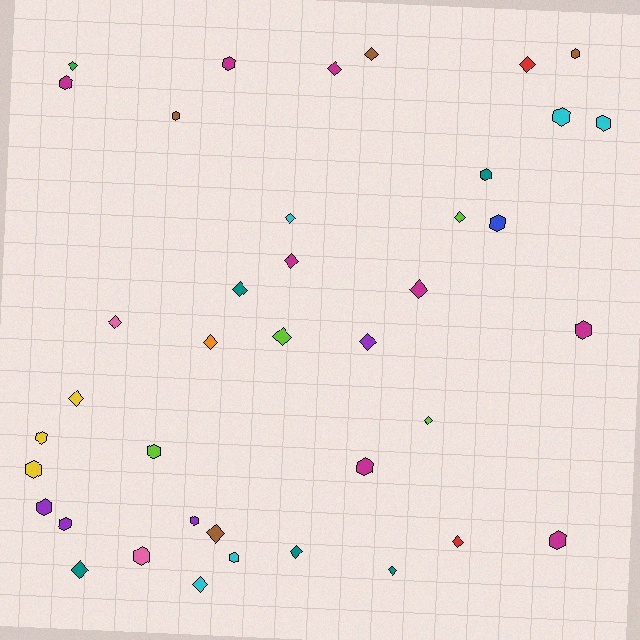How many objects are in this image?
There are 40 objects.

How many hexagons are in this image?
There are 19 hexagons.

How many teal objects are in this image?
There are 5 teal objects.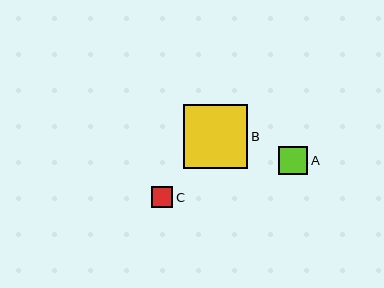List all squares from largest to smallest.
From largest to smallest: B, A, C.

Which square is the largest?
Square B is the largest with a size of approximately 64 pixels.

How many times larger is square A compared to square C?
Square A is approximately 1.3 times the size of square C.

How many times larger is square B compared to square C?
Square B is approximately 3.0 times the size of square C.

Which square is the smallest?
Square C is the smallest with a size of approximately 22 pixels.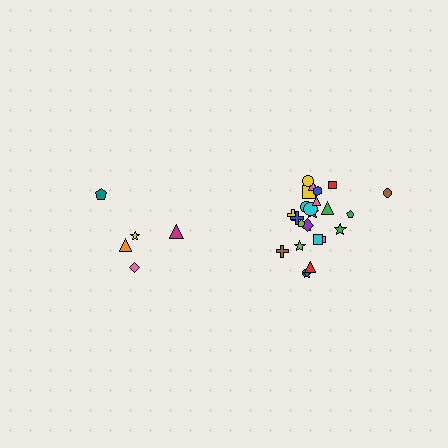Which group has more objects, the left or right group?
The right group.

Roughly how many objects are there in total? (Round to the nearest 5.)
Roughly 30 objects in total.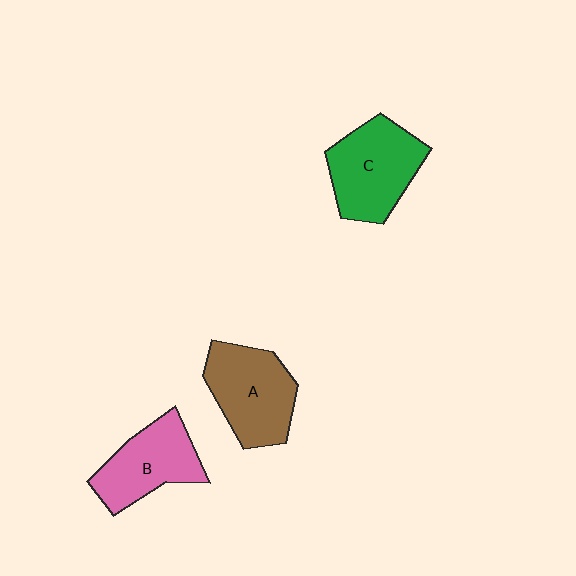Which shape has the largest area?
Shape C (green).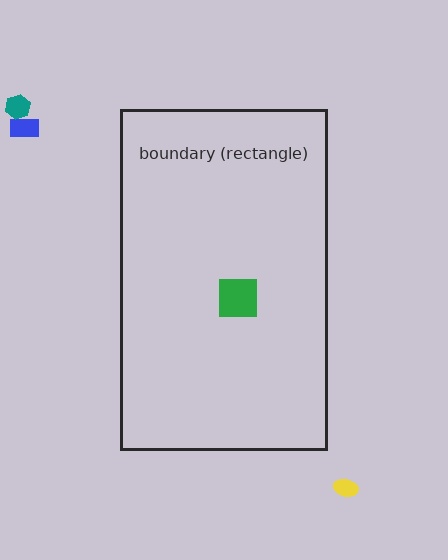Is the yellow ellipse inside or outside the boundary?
Outside.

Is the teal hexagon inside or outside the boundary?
Outside.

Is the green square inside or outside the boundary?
Inside.